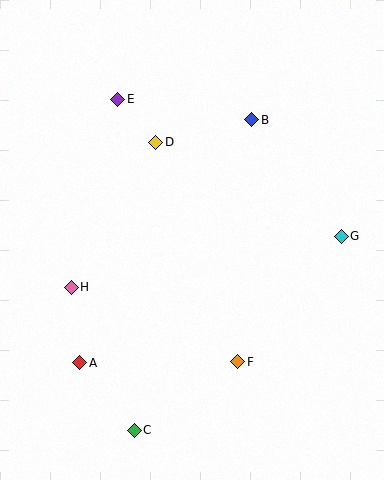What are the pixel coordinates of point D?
Point D is at (156, 142).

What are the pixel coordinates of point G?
Point G is at (341, 236).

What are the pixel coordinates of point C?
Point C is at (134, 430).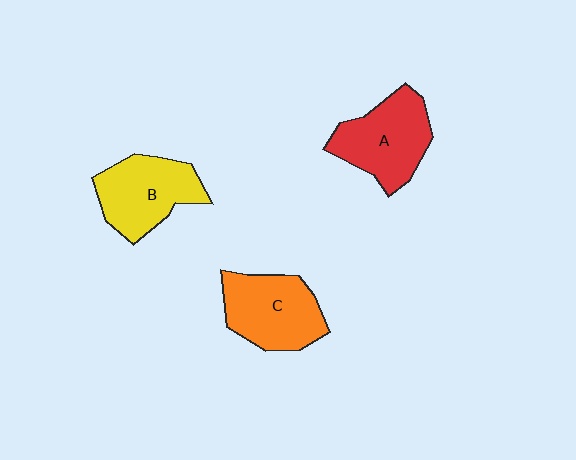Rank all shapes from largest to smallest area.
From largest to smallest: A (red), C (orange), B (yellow).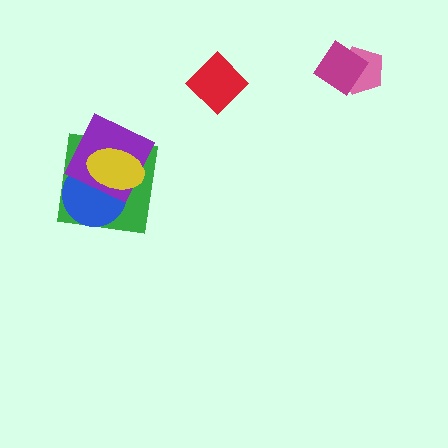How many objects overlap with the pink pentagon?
1 object overlaps with the pink pentagon.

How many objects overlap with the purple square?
3 objects overlap with the purple square.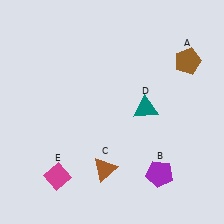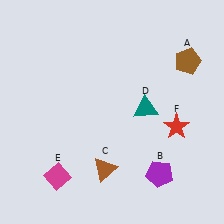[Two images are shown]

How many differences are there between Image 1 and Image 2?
There is 1 difference between the two images.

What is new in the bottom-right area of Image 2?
A red star (F) was added in the bottom-right area of Image 2.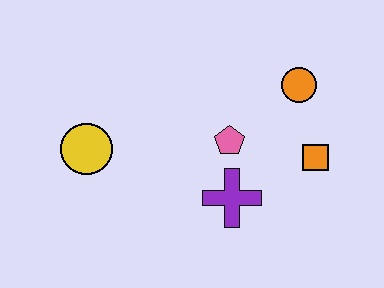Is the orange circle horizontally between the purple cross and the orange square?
Yes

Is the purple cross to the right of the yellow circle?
Yes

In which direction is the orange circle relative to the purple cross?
The orange circle is above the purple cross.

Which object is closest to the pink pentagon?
The purple cross is closest to the pink pentagon.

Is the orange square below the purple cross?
No